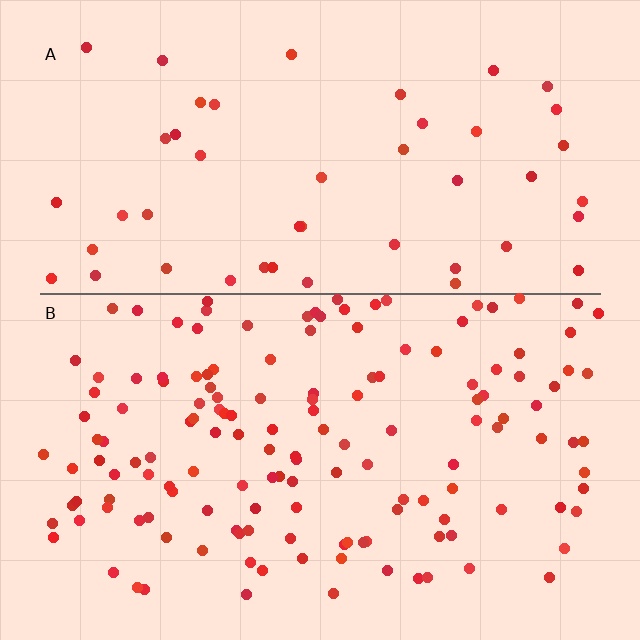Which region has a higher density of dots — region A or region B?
B (the bottom).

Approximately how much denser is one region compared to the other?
Approximately 3.1× — region B over region A.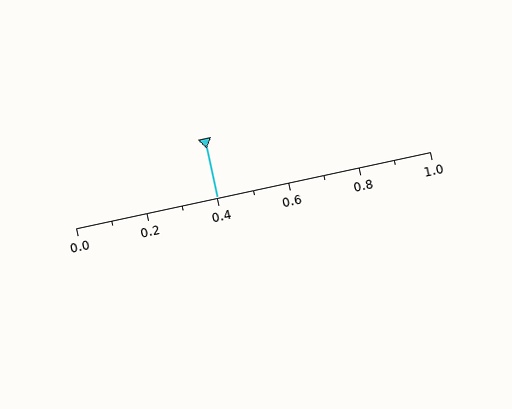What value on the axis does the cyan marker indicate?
The marker indicates approximately 0.4.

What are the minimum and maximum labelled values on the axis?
The axis runs from 0.0 to 1.0.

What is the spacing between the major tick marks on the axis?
The major ticks are spaced 0.2 apart.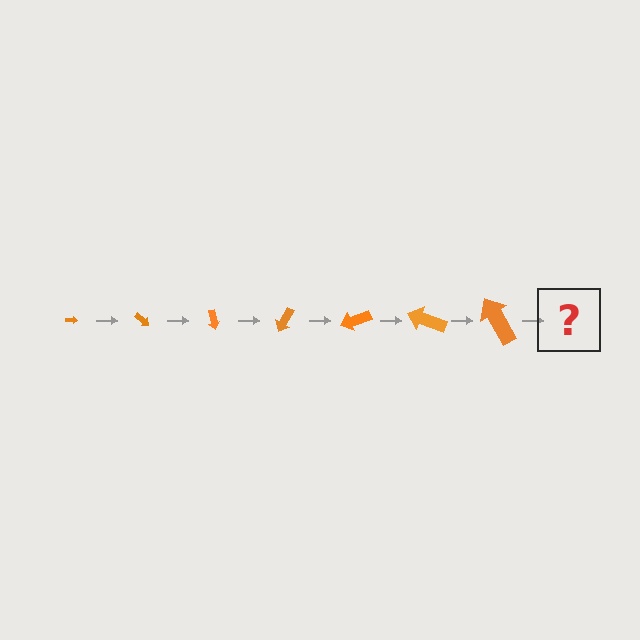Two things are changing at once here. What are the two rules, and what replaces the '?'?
The two rules are that the arrow grows larger each step and it rotates 40 degrees each step. The '?' should be an arrow, larger than the previous one and rotated 280 degrees from the start.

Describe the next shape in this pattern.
It should be an arrow, larger than the previous one and rotated 280 degrees from the start.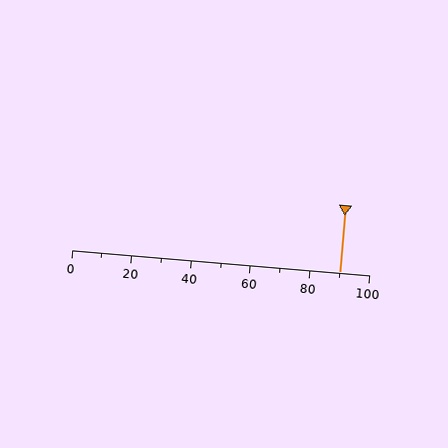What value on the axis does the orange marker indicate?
The marker indicates approximately 90.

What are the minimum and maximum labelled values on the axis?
The axis runs from 0 to 100.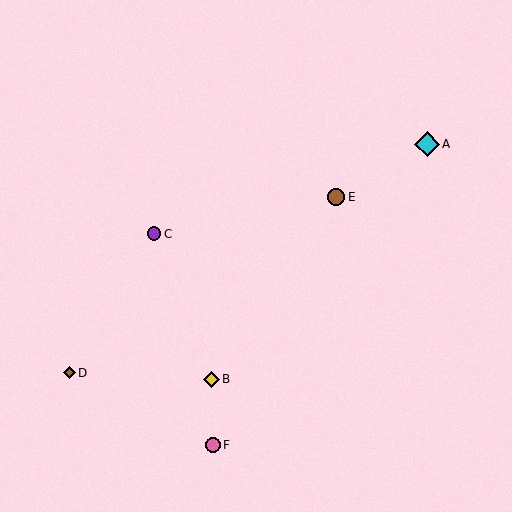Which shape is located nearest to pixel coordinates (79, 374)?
The brown diamond (labeled D) at (69, 373) is nearest to that location.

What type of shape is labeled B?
Shape B is a yellow diamond.